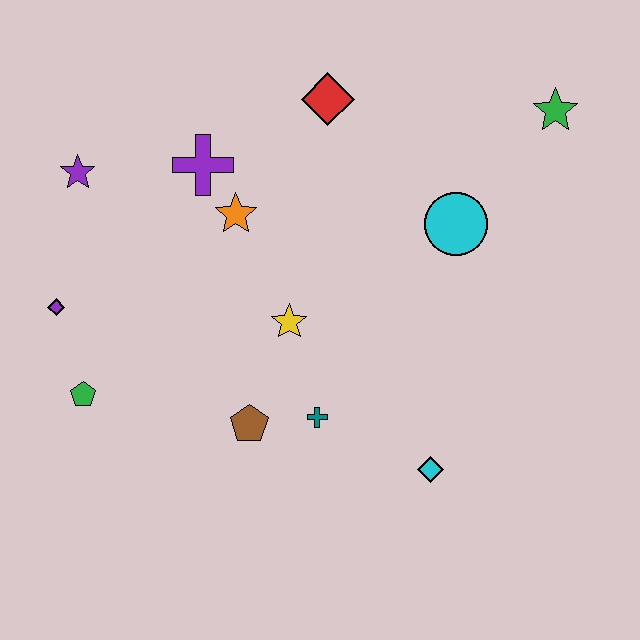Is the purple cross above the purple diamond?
Yes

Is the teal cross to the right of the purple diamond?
Yes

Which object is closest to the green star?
The cyan circle is closest to the green star.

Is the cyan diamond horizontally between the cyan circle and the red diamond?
Yes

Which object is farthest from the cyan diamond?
The purple star is farthest from the cyan diamond.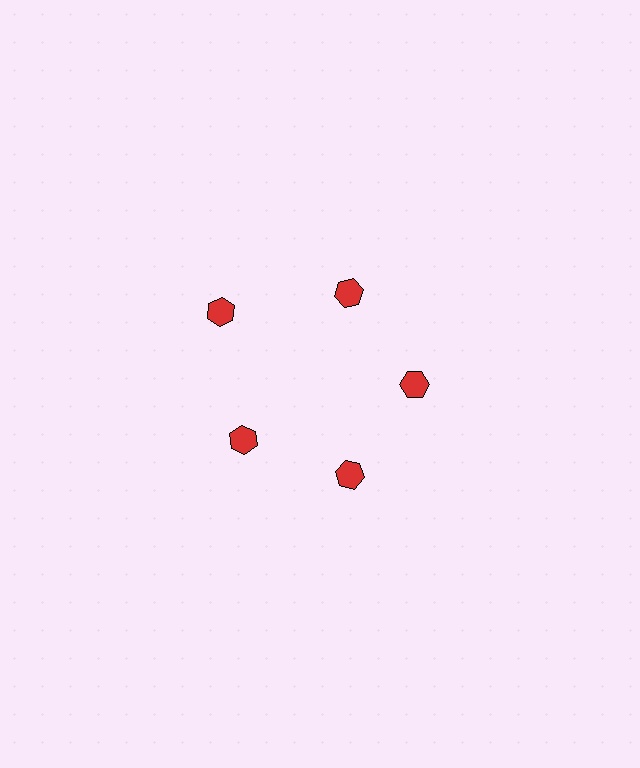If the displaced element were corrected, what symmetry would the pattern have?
It would have 5-fold rotational symmetry — the pattern would map onto itself every 72 degrees.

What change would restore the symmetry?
The symmetry would be restored by moving it inward, back onto the ring so that all 5 hexagons sit at equal angles and equal distance from the center.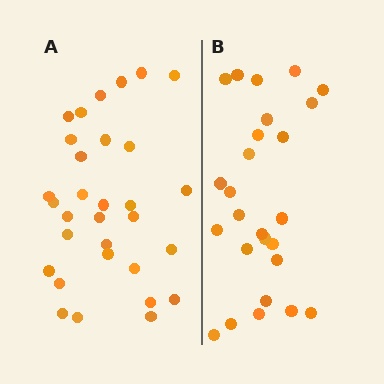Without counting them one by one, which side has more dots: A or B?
Region A (the left region) has more dots.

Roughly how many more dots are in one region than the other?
Region A has about 5 more dots than region B.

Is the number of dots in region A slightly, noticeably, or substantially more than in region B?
Region A has only slightly more — the two regions are fairly close. The ratio is roughly 1.2 to 1.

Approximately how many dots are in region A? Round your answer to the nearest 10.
About 30 dots. (The exact count is 31, which rounds to 30.)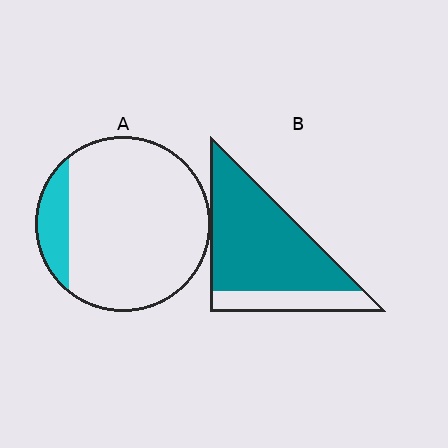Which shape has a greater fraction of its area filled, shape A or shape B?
Shape B.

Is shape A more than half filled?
No.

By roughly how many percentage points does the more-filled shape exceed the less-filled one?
By roughly 65 percentage points (B over A).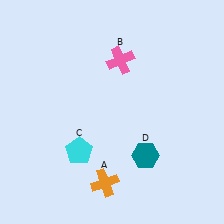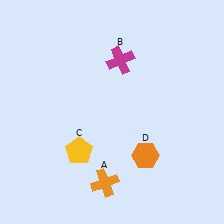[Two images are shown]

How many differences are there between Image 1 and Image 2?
There are 3 differences between the two images.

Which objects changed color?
B changed from pink to magenta. C changed from cyan to yellow. D changed from teal to orange.